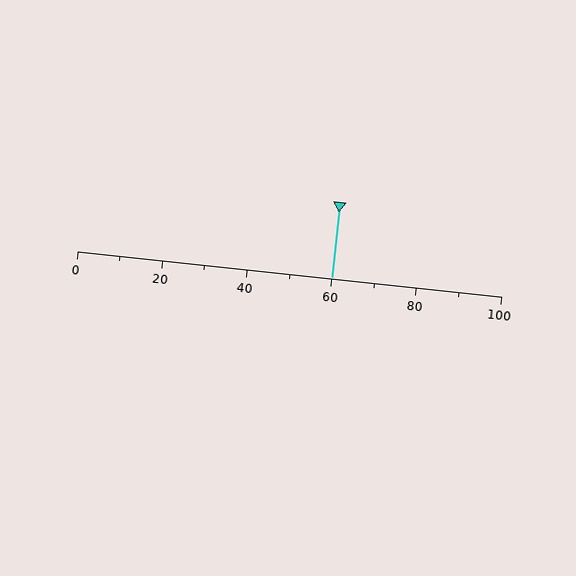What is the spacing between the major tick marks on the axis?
The major ticks are spaced 20 apart.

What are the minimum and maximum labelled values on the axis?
The axis runs from 0 to 100.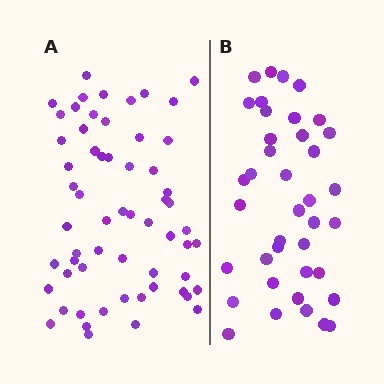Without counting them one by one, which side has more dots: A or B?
Region A (the left region) has more dots.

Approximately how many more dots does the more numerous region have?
Region A has approximately 20 more dots than region B.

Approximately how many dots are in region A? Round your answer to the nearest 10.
About 60 dots.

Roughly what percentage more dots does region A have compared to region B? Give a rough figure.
About 55% more.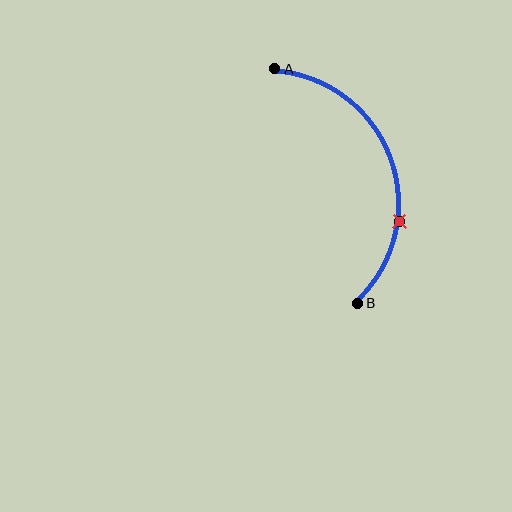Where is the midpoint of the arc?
The arc midpoint is the point on the curve farthest from the straight line joining A and B. It sits to the right of that line.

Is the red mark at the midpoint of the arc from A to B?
No. The red mark lies on the arc but is closer to endpoint B. The arc midpoint would be at the point on the curve equidistant along the arc from both A and B.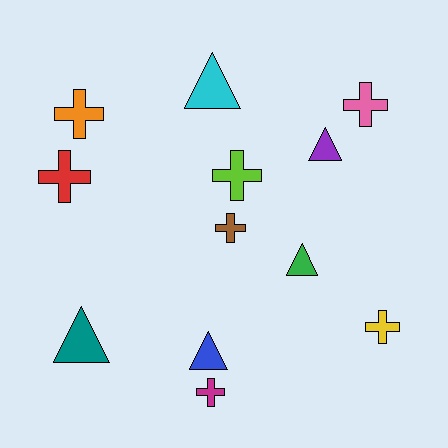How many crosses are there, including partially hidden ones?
There are 7 crosses.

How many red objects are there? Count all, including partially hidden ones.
There is 1 red object.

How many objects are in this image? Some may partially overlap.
There are 12 objects.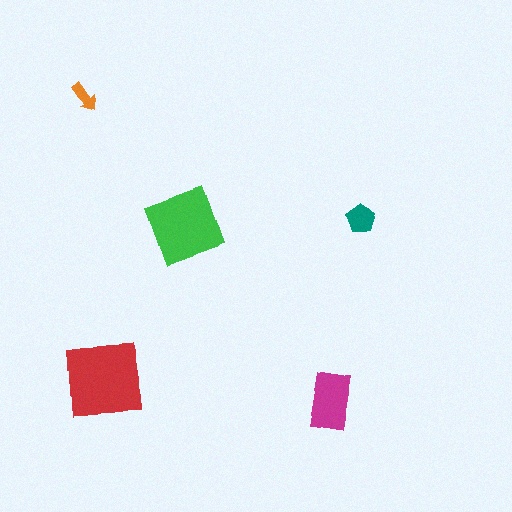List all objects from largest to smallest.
The red square, the green square, the magenta rectangle, the teal pentagon, the orange arrow.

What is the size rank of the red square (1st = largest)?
1st.